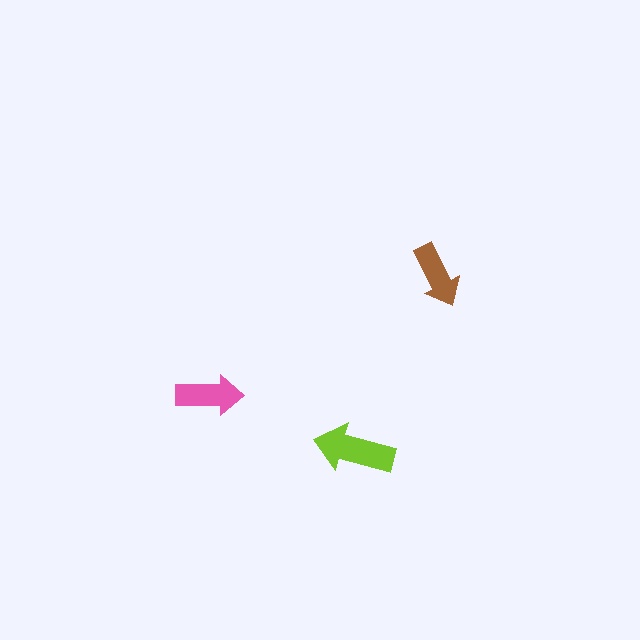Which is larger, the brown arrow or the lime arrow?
The lime one.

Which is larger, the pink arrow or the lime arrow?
The lime one.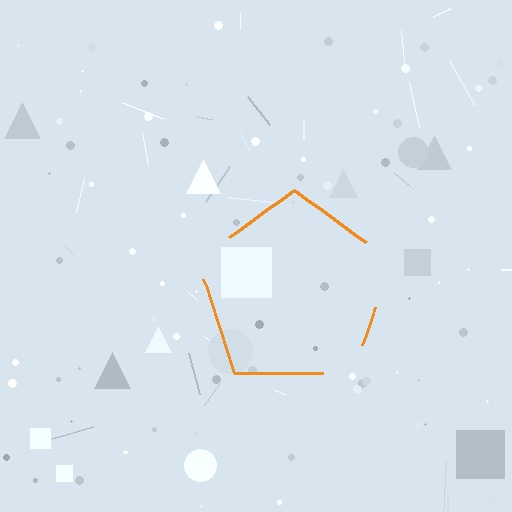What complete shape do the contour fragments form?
The contour fragments form a pentagon.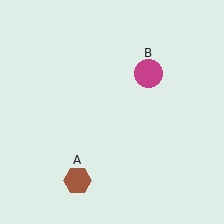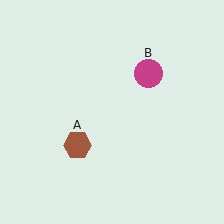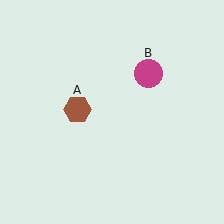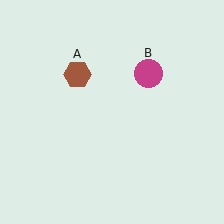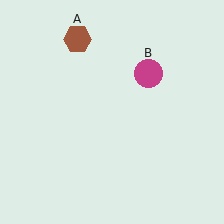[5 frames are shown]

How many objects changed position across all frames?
1 object changed position: brown hexagon (object A).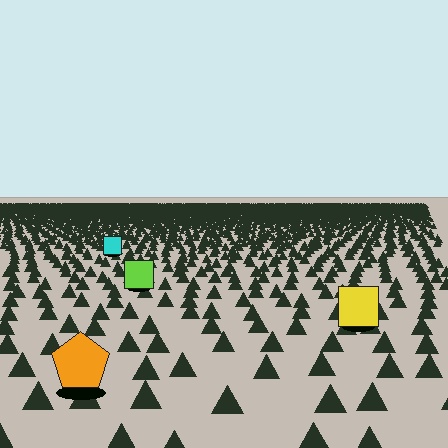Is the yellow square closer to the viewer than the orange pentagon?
No. The orange pentagon is closer — you can tell from the texture gradient: the ground texture is coarser near it.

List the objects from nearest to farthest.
From nearest to farthest: the orange pentagon, the yellow square, the lime square, the cyan square.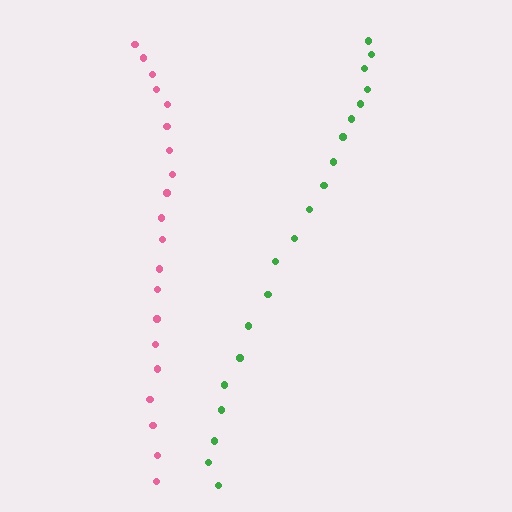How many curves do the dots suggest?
There are 2 distinct paths.